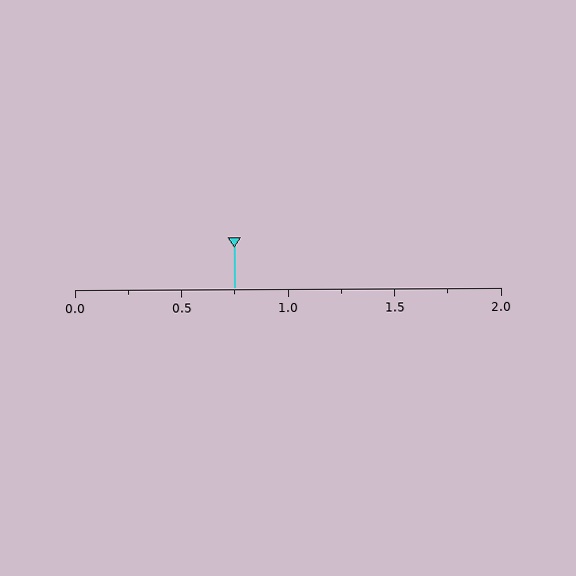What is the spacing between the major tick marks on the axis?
The major ticks are spaced 0.5 apart.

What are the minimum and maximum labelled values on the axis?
The axis runs from 0.0 to 2.0.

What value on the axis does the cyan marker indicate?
The marker indicates approximately 0.75.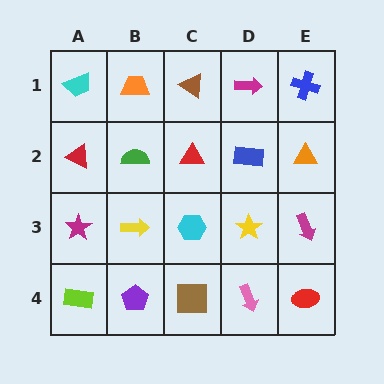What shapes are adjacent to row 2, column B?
An orange trapezoid (row 1, column B), a yellow arrow (row 3, column B), a red triangle (row 2, column A), a red triangle (row 2, column C).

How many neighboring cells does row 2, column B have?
4.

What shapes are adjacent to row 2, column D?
A magenta arrow (row 1, column D), a yellow star (row 3, column D), a red triangle (row 2, column C), an orange triangle (row 2, column E).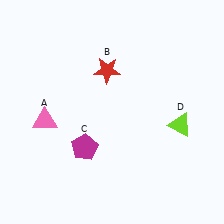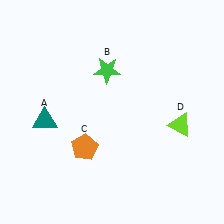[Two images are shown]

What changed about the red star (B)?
In Image 1, B is red. In Image 2, it changed to green.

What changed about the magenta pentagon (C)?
In Image 1, C is magenta. In Image 2, it changed to orange.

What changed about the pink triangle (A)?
In Image 1, A is pink. In Image 2, it changed to teal.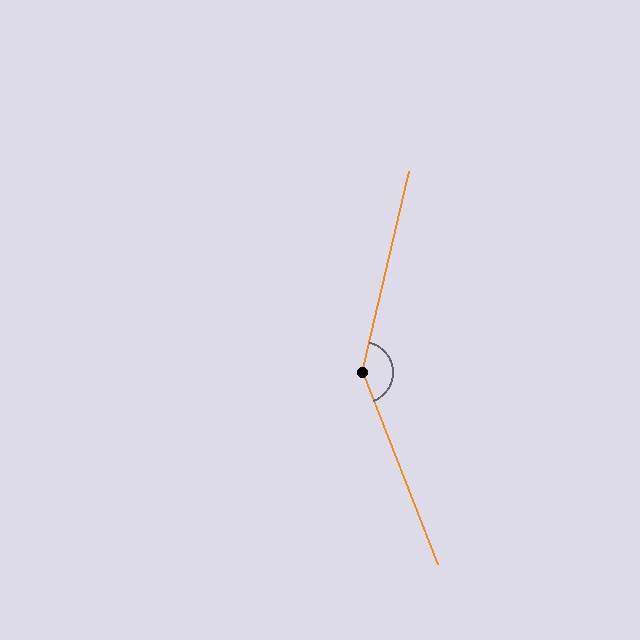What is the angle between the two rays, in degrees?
Approximately 145 degrees.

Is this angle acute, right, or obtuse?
It is obtuse.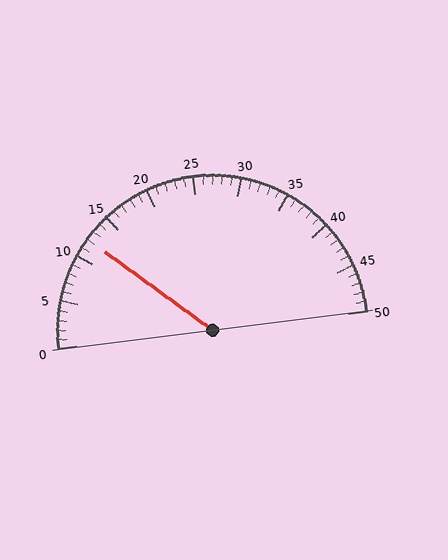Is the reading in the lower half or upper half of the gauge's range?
The reading is in the lower half of the range (0 to 50).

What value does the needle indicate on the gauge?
The needle indicates approximately 12.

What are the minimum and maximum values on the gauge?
The gauge ranges from 0 to 50.